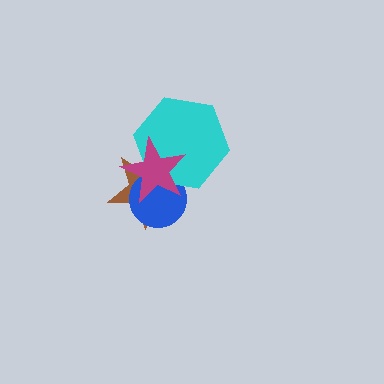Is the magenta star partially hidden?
No, no other shape covers it.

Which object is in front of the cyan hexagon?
The magenta star is in front of the cyan hexagon.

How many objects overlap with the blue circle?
3 objects overlap with the blue circle.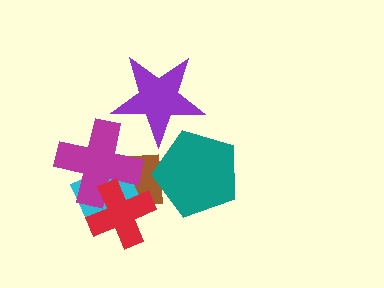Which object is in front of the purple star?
The teal pentagon is in front of the purple star.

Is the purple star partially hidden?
Yes, it is partially covered by another shape.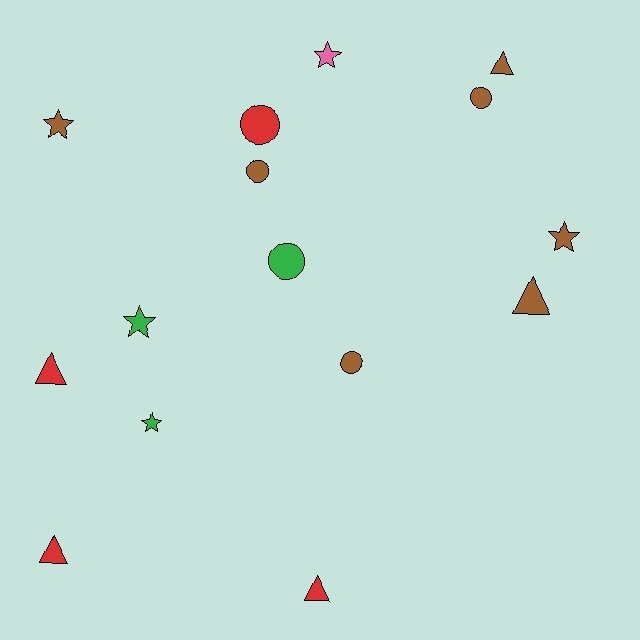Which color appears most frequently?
Brown, with 7 objects.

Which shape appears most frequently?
Star, with 5 objects.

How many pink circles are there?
There are no pink circles.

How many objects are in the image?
There are 15 objects.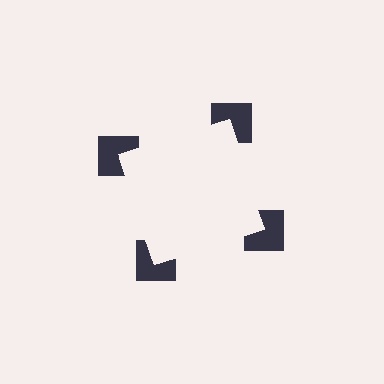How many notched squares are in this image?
There are 4 — one at each vertex of the illusory square.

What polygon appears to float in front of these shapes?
An illusory square — its edges are inferred from the aligned wedge cuts in the notched squares, not physically drawn.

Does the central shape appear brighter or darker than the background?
It typically appears slightly brighter than the background, even though no actual brightness change is drawn.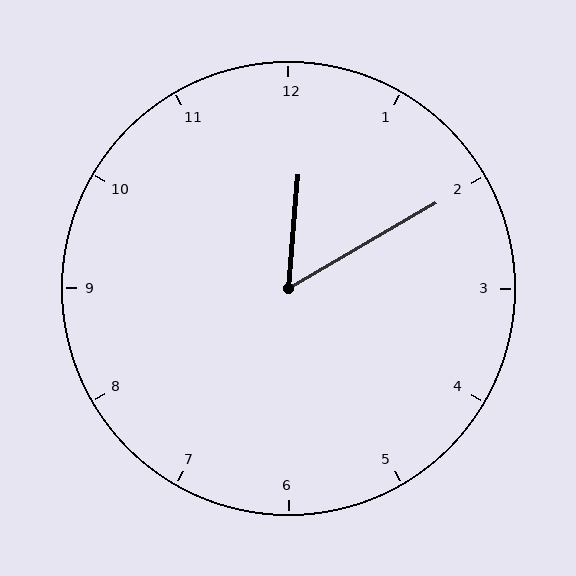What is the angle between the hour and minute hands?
Approximately 55 degrees.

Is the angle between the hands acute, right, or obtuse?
It is acute.